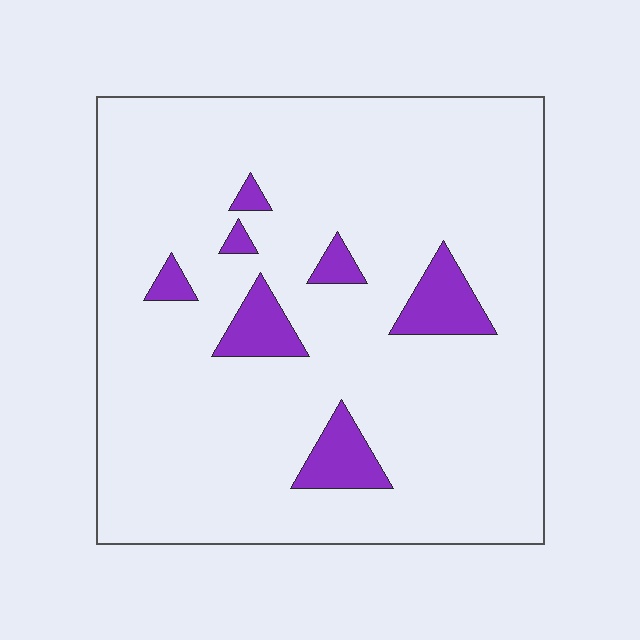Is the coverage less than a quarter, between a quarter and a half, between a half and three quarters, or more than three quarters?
Less than a quarter.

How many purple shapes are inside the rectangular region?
7.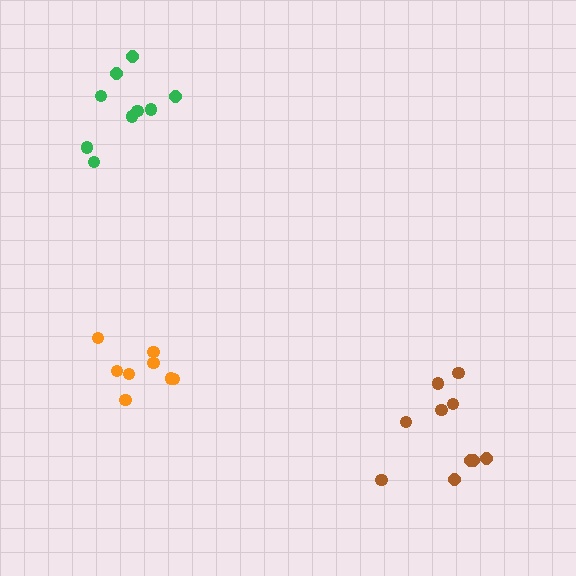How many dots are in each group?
Group 1: 8 dots, Group 2: 9 dots, Group 3: 10 dots (27 total).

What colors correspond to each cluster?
The clusters are colored: orange, green, brown.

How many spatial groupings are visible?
There are 3 spatial groupings.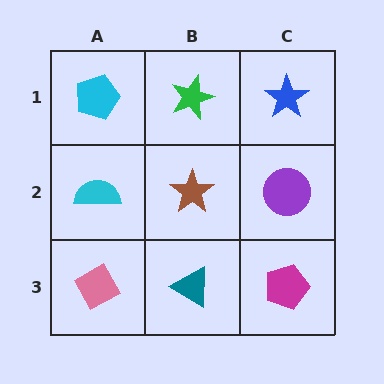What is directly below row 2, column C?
A magenta pentagon.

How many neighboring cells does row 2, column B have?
4.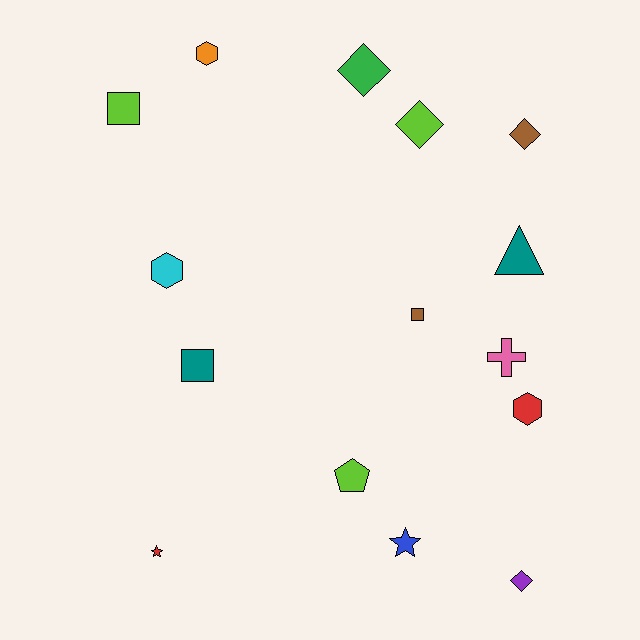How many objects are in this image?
There are 15 objects.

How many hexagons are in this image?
There are 3 hexagons.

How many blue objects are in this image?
There is 1 blue object.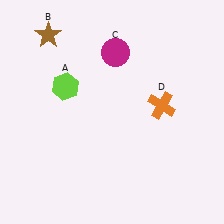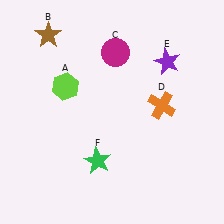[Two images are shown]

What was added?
A purple star (E), a green star (F) were added in Image 2.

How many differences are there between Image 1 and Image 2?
There are 2 differences between the two images.